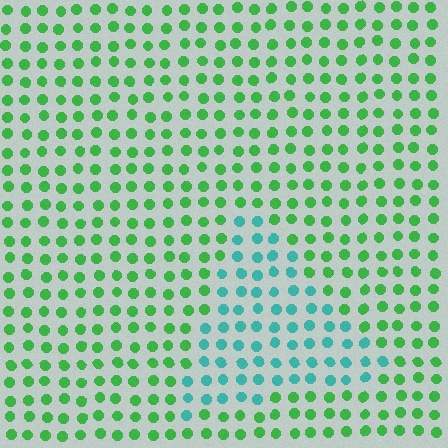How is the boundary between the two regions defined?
The boundary is defined purely by a slight shift in hue (about 49 degrees). Spacing, size, and orientation are identical on both sides.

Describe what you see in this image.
The image is filled with small green elements in a uniform arrangement. A triangle-shaped region is visible where the elements are tinted to a slightly different hue, forming a subtle color boundary.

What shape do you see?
I see a triangle.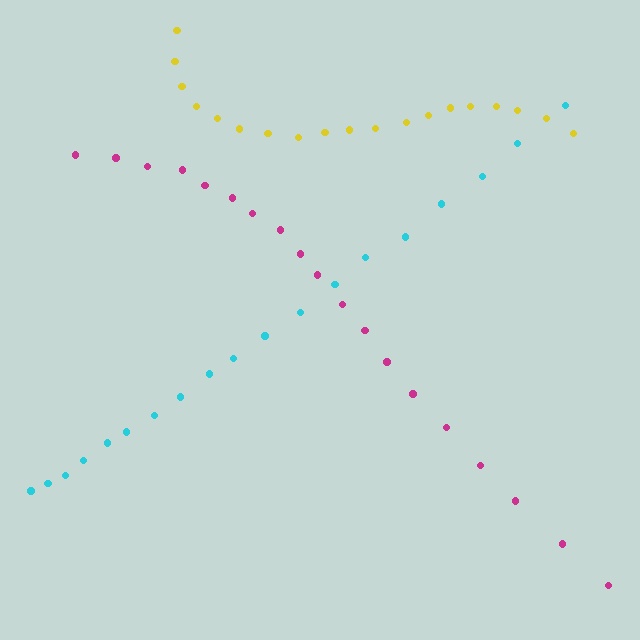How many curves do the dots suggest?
There are 3 distinct paths.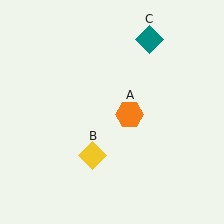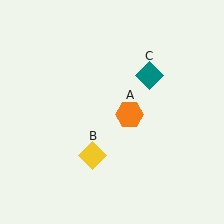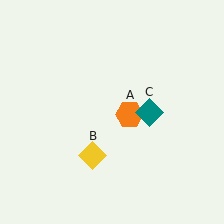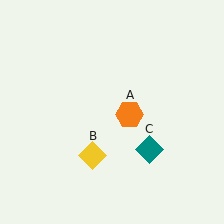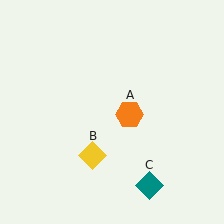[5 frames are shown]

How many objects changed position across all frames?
1 object changed position: teal diamond (object C).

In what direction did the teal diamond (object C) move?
The teal diamond (object C) moved down.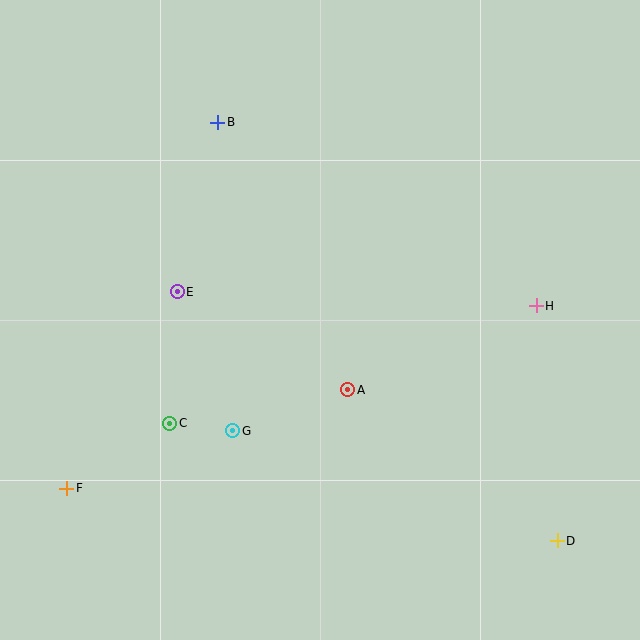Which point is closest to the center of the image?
Point A at (348, 390) is closest to the center.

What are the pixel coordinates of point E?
Point E is at (177, 292).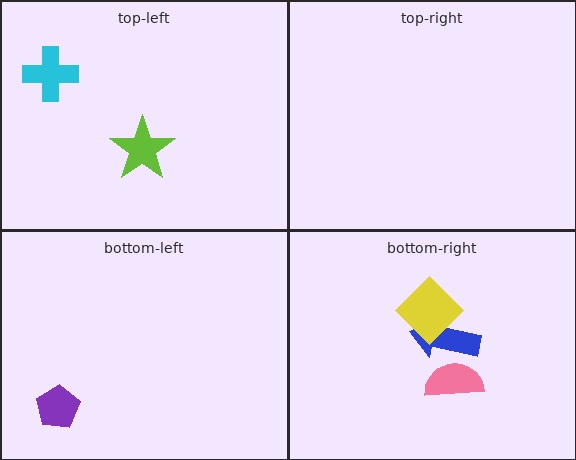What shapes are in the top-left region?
The cyan cross, the lime star.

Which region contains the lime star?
The top-left region.